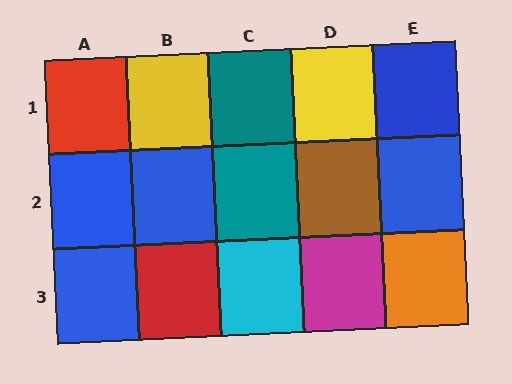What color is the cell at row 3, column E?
Orange.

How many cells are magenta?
1 cell is magenta.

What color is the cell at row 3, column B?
Red.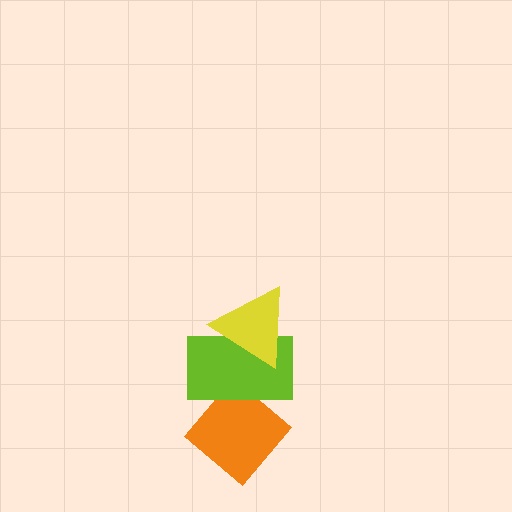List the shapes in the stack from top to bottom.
From top to bottom: the yellow triangle, the lime rectangle, the orange diamond.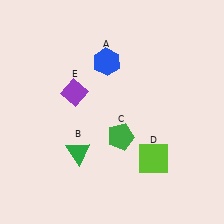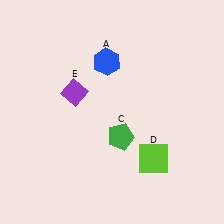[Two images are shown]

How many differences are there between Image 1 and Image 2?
There is 1 difference between the two images.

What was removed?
The green triangle (B) was removed in Image 2.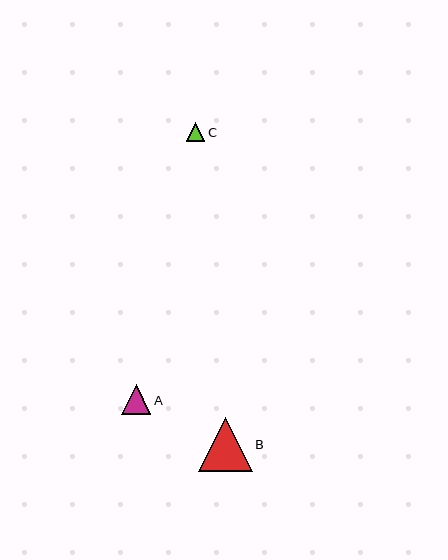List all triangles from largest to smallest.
From largest to smallest: B, A, C.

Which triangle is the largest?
Triangle B is the largest with a size of approximately 54 pixels.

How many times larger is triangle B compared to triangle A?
Triangle B is approximately 1.8 times the size of triangle A.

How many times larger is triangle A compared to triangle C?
Triangle A is approximately 1.6 times the size of triangle C.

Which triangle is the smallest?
Triangle C is the smallest with a size of approximately 19 pixels.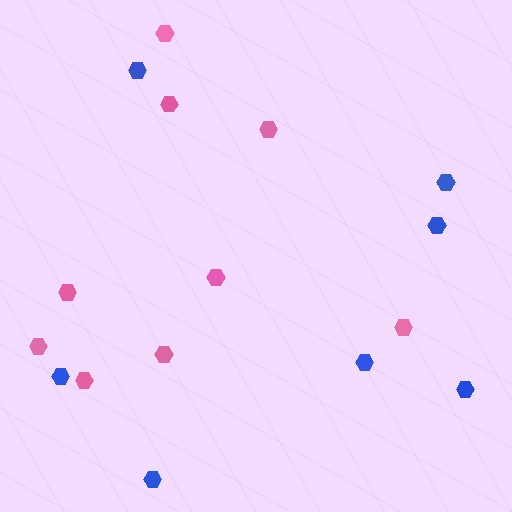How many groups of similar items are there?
There are 2 groups: one group of pink hexagons (9) and one group of blue hexagons (7).